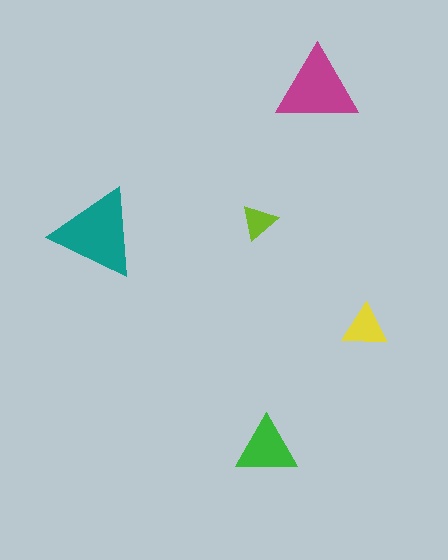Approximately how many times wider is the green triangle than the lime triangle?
About 1.5 times wider.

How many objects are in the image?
There are 5 objects in the image.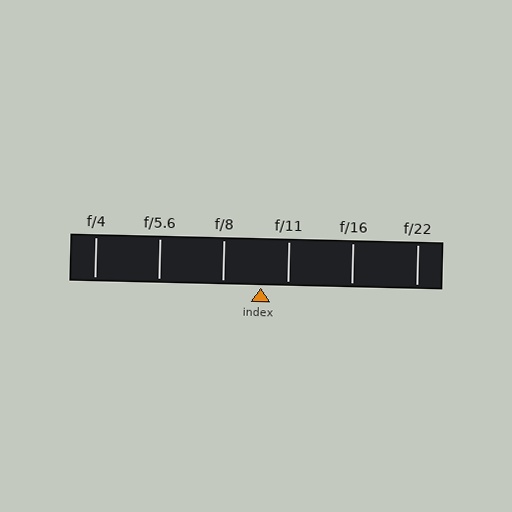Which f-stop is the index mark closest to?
The index mark is closest to f/11.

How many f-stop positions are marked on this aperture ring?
There are 6 f-stop positions marked.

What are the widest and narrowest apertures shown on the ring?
The widest aperture shown is f/4 and the narrowest is f/22.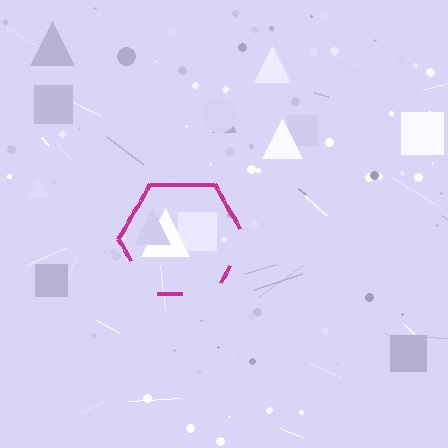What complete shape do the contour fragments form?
The contour fragments form a hexagon.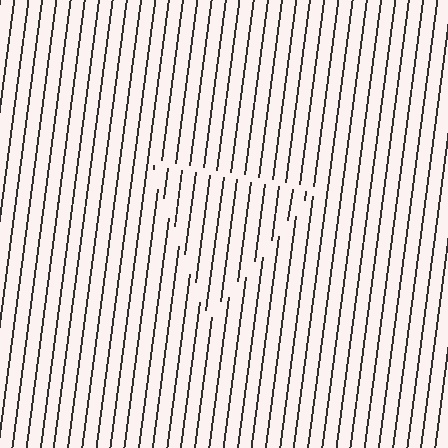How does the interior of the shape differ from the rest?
The interior of the shape contains the same grating, shifted by half a period — the contour is defined by the phase discontinuity where line-ends from the inner and outer gratings abut.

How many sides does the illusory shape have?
3 sides — the line-ends trace a triangle.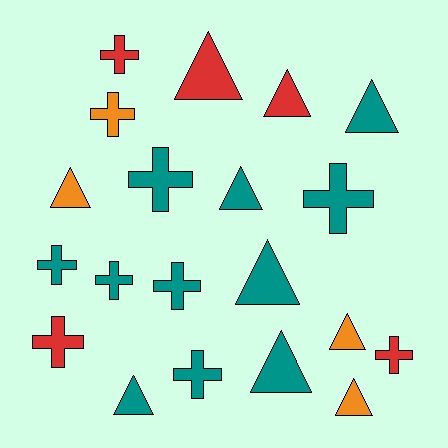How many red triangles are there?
There are 2 red triangles.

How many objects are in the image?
There are 20 objects.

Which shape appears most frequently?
Triangle, with 10 objects.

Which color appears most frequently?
Teal, with 11 objects.